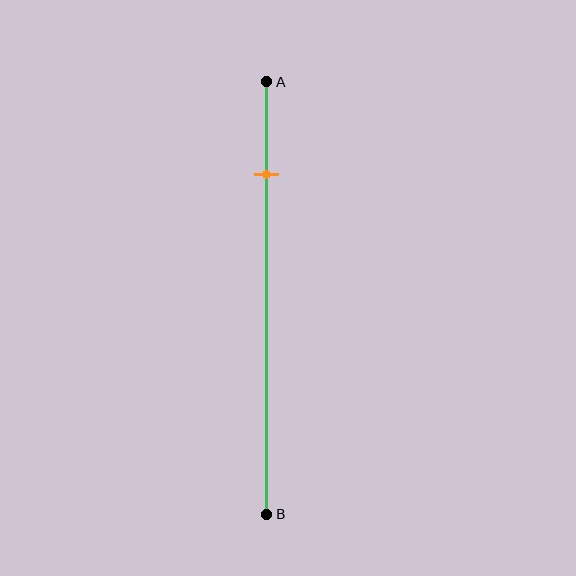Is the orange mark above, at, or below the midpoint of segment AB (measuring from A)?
The orange mark is above the midpoint of segment AB.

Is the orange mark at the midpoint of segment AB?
No, the mark is at about 20% from A, not at the 50% midpoint.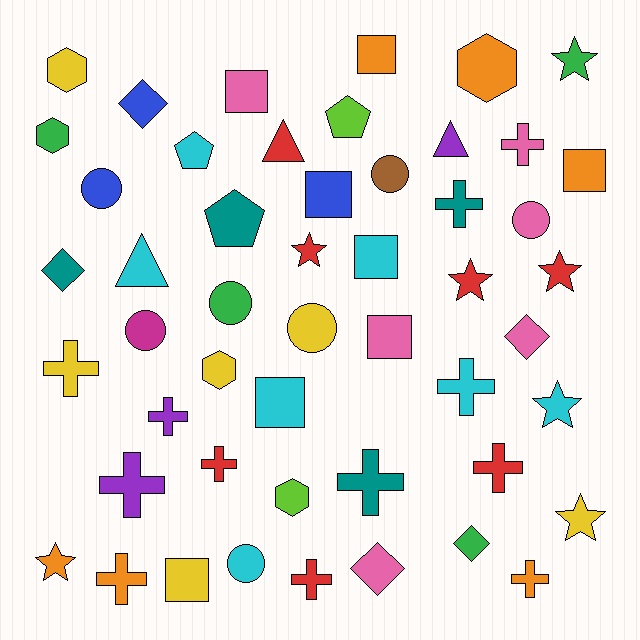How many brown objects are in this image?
There is 1 brown object.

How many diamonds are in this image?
There are 5 diamonds.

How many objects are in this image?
There are 50 objects.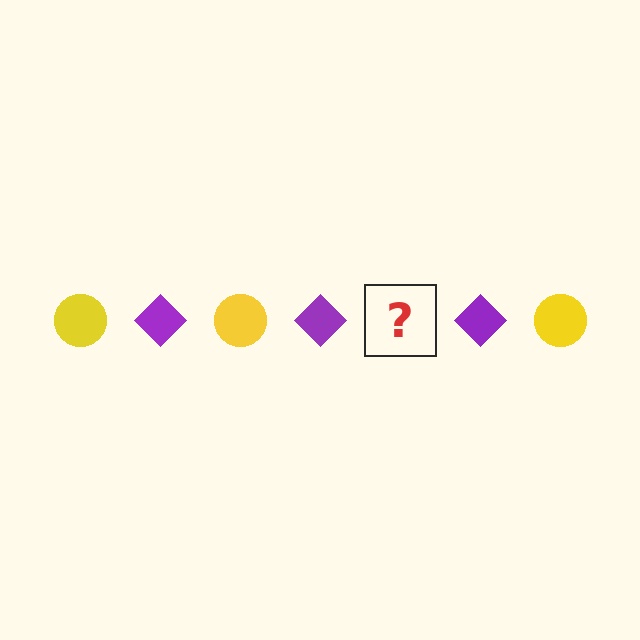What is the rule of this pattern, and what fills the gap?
The rule is that the pattern alternates between yellow circle and purple diamond. The gap should be filled with a yellow circle.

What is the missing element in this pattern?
The missing element is a yellow circle.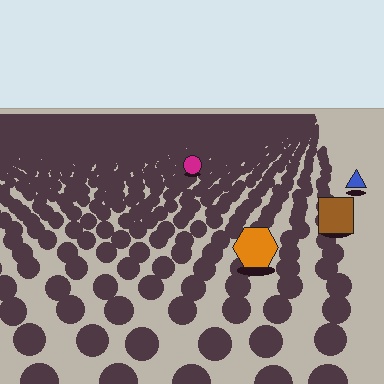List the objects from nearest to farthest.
From nearest to farthest: the orange hexagon, the brown square, the blue triangle, the magenta circle.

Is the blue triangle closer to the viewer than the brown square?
No. The brown square is closer — you can tell from the texture gradient: the ground texture is coarser near it.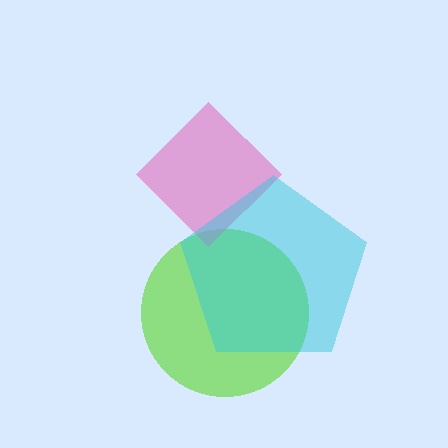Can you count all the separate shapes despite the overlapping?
Yes, there are 3 separate shapes.